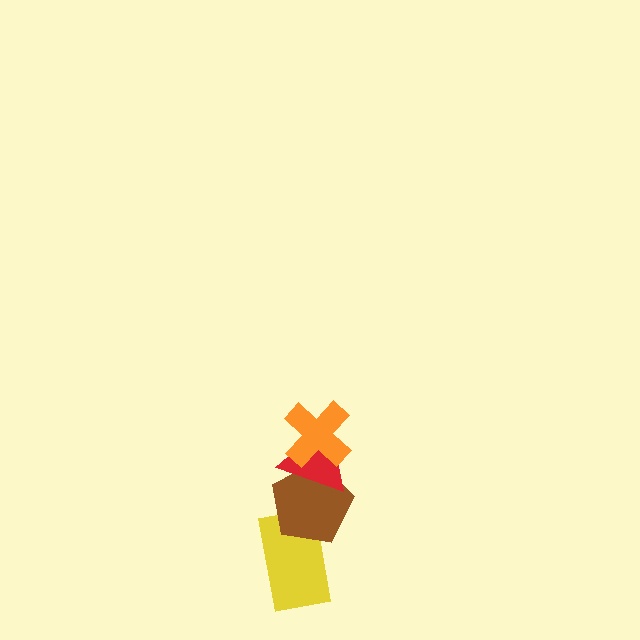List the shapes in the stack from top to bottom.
From top to bottom: the orange cross, the red triangle, the brown pentagon, the yellow rectangle.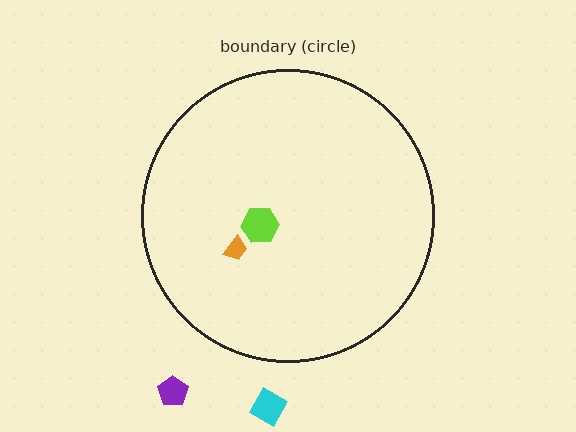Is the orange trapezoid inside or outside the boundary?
Inside.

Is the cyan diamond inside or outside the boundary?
Outside.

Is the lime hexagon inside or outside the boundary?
Inside.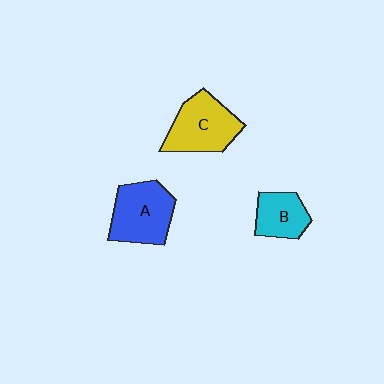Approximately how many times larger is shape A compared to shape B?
Approximately 1.5 times.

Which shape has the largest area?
Shape A (blue).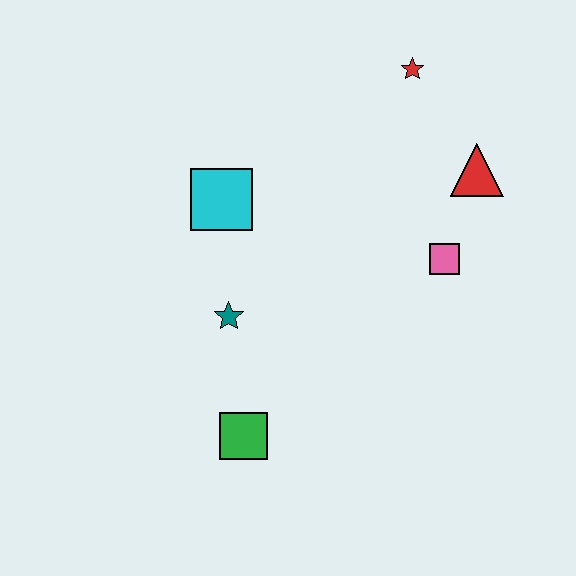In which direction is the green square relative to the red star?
The green square is below the red star.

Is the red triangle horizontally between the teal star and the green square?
No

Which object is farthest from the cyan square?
The red triangle is farthest from the cyan square.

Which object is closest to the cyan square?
The teal star is closest to the cyan square.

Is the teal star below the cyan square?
Yes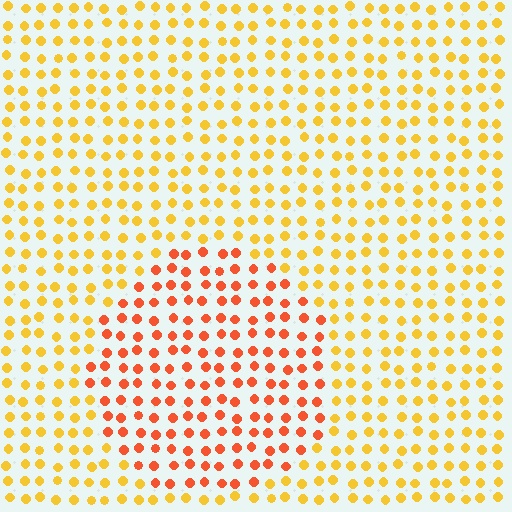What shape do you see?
I see a circle.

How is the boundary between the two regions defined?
The boundary is defined purely by a slight shift in hue (about 35 degrees). Spacing, size, and orientation are identical on both sides.